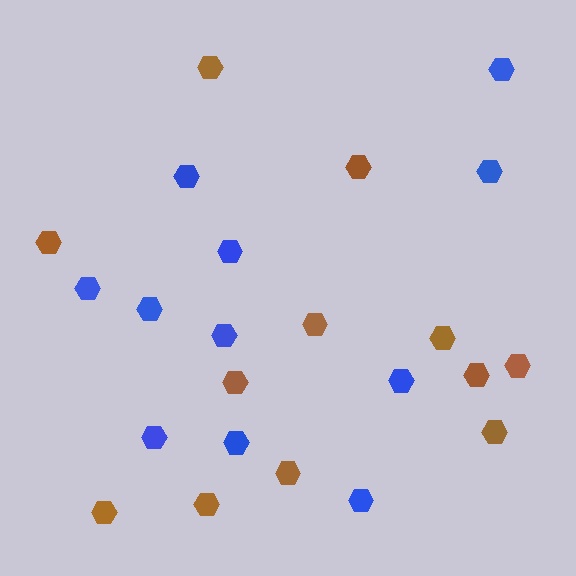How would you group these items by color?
There are 2 groups: one group of brown hexagons (12) and one group of blue hexagons (11).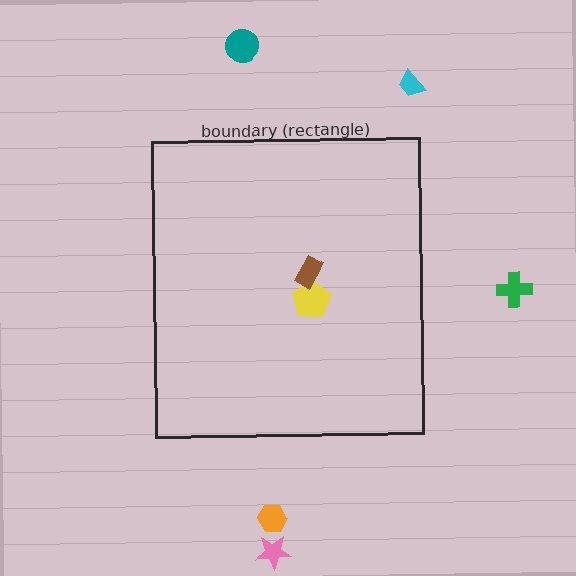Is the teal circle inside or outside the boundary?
Outside.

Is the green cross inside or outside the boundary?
Outside.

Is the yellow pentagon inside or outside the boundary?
Inside.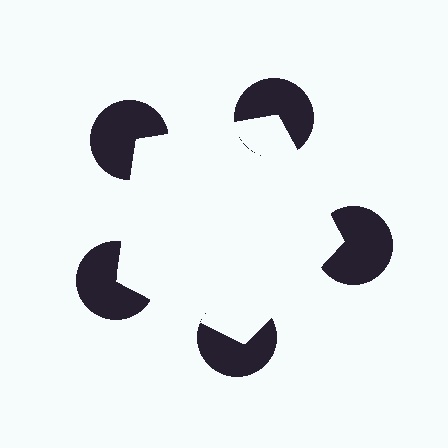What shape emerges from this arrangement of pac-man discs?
An illusory pentagon — its edges are inferred from the aligned wedge cuts in the pac-man discs, not physically drawn.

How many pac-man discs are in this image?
There are 5 — one at each vertex of the illusory pentagon.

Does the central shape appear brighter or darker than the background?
It typically appears slightly brighter than the background, even though no actual brightness change is drawn.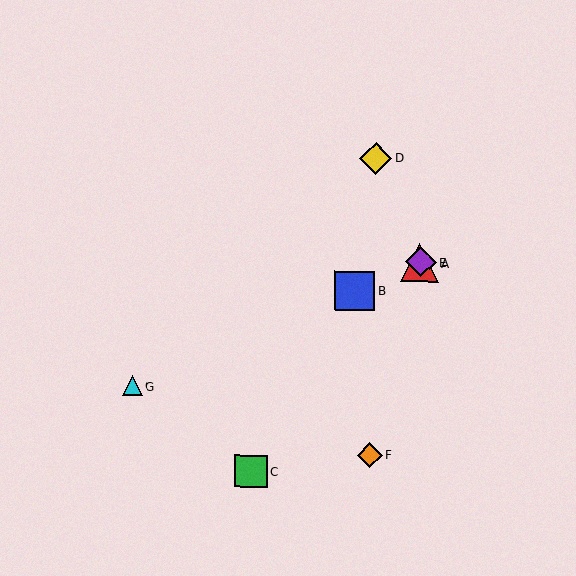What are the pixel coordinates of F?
Object F is at (370, 455).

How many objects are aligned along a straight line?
4 objects (A, B, E, G) are aligned along a straight line.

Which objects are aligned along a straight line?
Objects A, B, E, G are aligned along a straight line.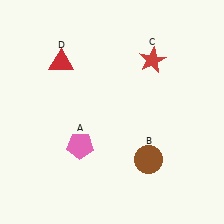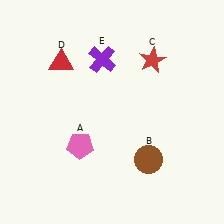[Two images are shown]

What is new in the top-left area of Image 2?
A purple cross (E) was added in the top-left area of Image 2.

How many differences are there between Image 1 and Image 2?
There is 1 difference between the two images.